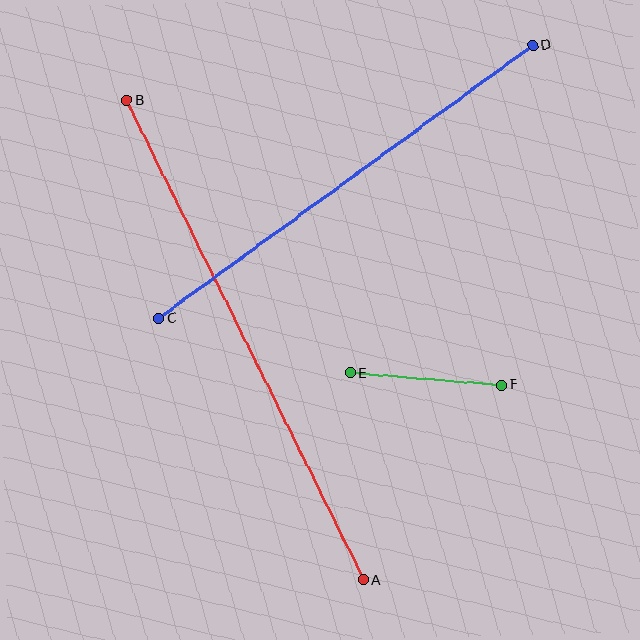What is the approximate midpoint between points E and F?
The midpoint is at approximately (426, 379) pixels.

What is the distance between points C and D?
The distance is approximately 463 pixels.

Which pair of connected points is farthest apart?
Points A and B are farthest apart.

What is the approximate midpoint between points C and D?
The midpoint is at approximately (346, 182) pixels.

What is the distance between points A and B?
The distance is approximately 535 pixels.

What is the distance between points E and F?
The distance is approximately 151 pixels.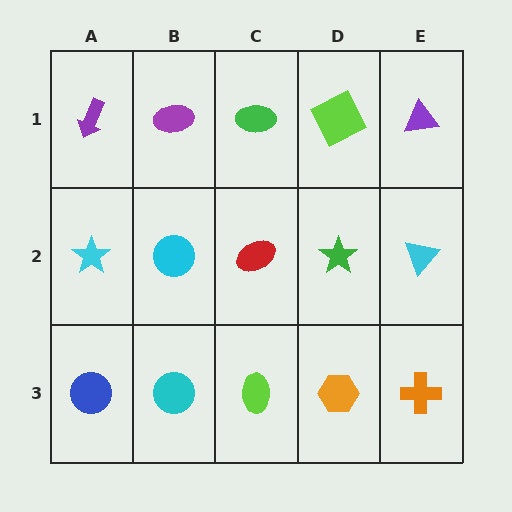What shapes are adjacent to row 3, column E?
A cyan triangle (row 2, column E), an orange hexagon (row 3, column D).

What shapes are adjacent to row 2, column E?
A purple triangle (row 1, column E), an orange cross (row 3, column E), a green star (row 2, column D).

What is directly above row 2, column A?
A purple arrow.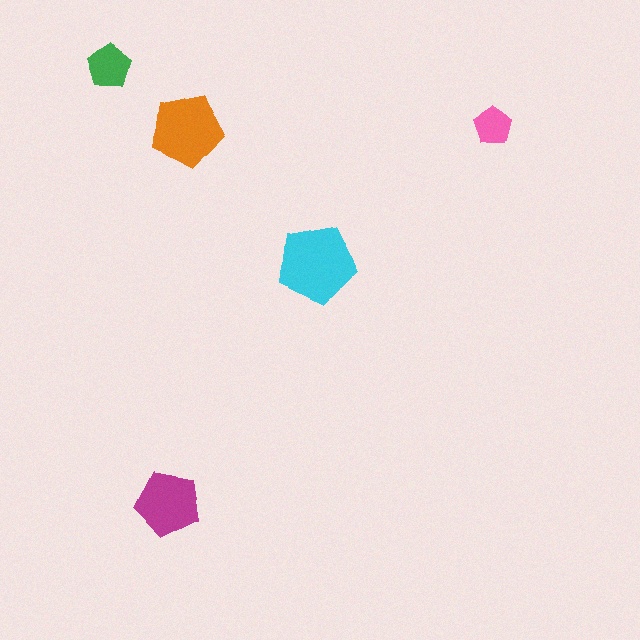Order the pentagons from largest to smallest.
the cyan one, the orange one, the magenta one, the green one, the pink one.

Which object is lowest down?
The magenta pentagon is bottommost.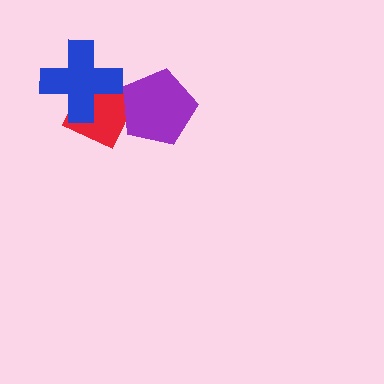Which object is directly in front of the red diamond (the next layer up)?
The blue cross is directly in front of the red diamond.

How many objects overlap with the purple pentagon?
1 object overlaps with the purple pentagon.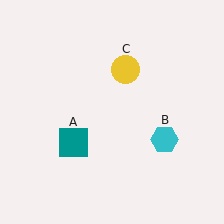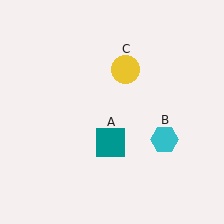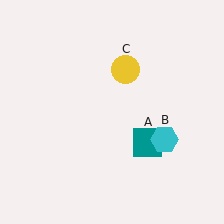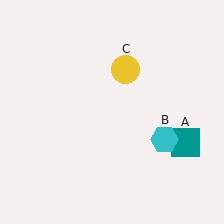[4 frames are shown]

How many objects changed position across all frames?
1 object changed position: teal square (object A).